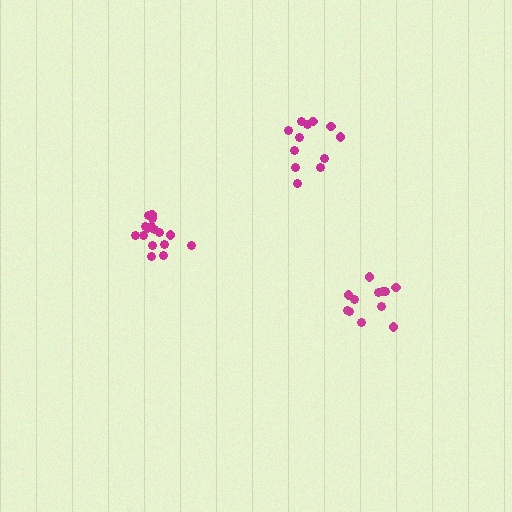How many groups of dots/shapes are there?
There are 3 groups.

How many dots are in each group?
Group 1: 16 dots, Group 2: 12 dots, Group 3: 12 dots (40 total).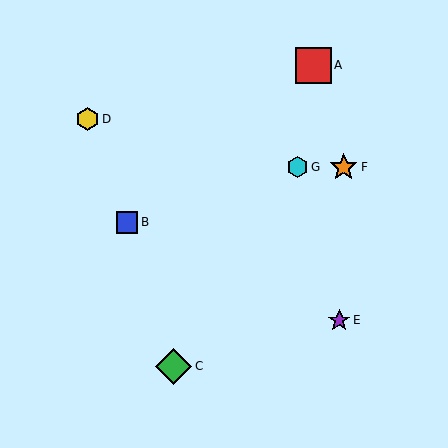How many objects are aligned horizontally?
2 objects (F, G) are aligned horizontally.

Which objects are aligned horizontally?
Objects F, G are aligned horizontally.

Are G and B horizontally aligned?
No, G is at y≈167 and B is at y≈222.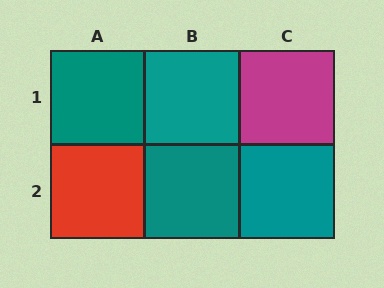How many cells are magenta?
1 cell is magenta.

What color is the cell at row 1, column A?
Teal.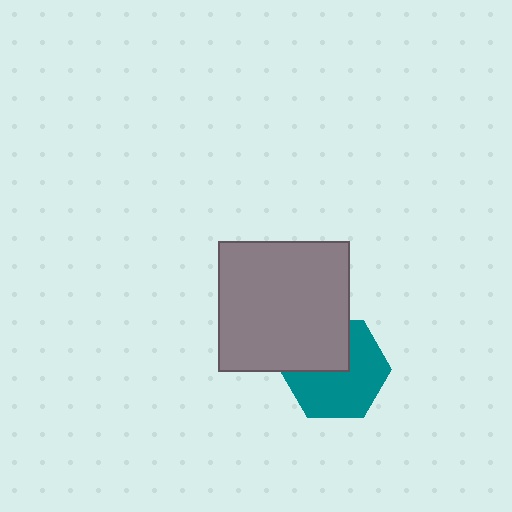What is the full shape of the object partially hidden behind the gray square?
The partially hidden object is a teal hexagon.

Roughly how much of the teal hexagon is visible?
About half of it is visible (roughly 64%).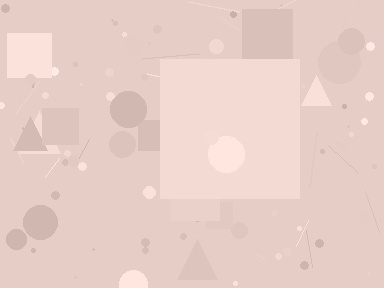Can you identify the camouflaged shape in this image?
The camouflaged shape is a square.